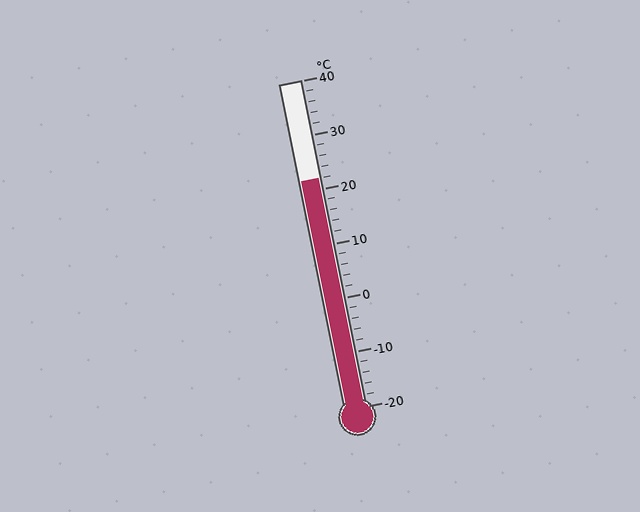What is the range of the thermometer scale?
The thermometer scale ranges from -20°C to 40°C.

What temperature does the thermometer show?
The thermometer shows approximately 22°C.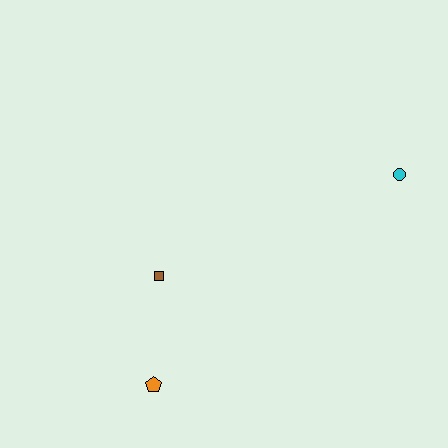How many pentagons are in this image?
There is 1 pentagon.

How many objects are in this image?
There are 3 objects.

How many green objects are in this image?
There are no green objects.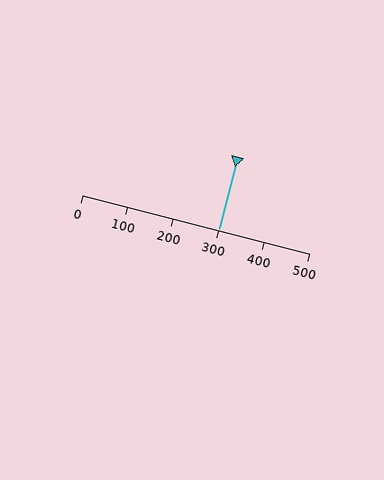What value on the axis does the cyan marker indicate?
The marker indicates approximately 300.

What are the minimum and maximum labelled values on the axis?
The axis runs from 0 to 500.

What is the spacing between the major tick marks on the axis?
The major ticks are spaced 100 apart.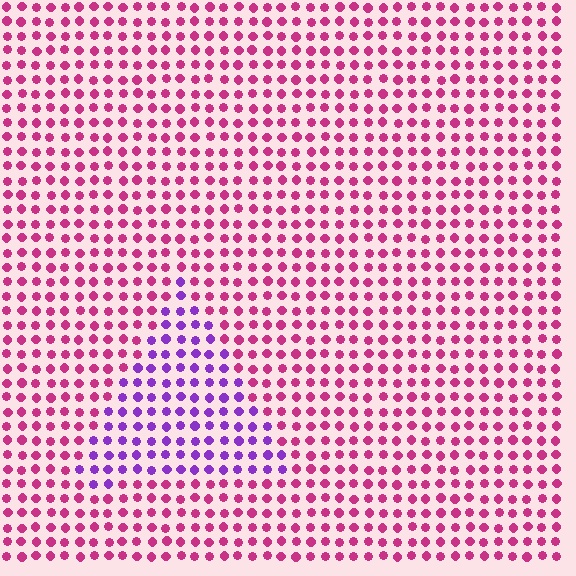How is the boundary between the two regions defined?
The boundary is defined purely by a slight shift in hue (about 51 degrees). Spacing, size, and orientation are identical on both sides.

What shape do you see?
I see a triangle.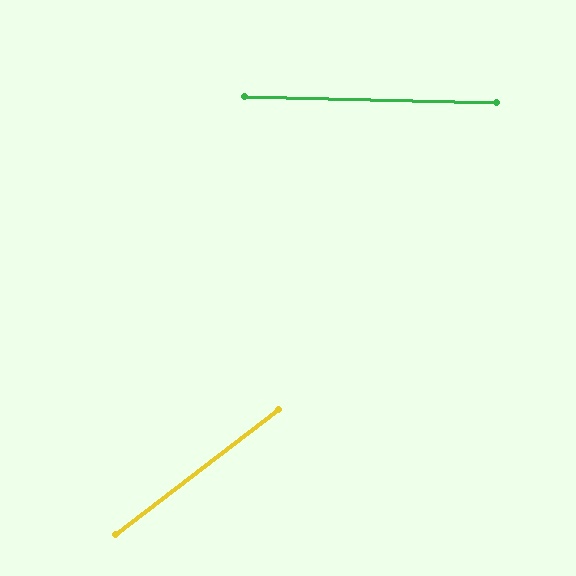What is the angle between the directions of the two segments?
Approximately 39 degrees.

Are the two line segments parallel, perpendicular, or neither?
Neither parallel nor perpendicular — they differ by about 39°.